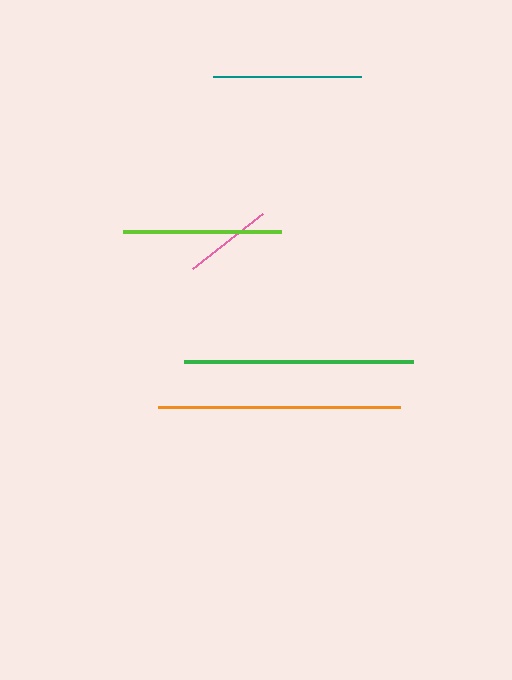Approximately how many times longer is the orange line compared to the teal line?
The orange line is approximately 1.6 times the length of the teal line.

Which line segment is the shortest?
The pink line is the shortest at approximately 89 pixels.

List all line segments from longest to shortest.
From longest to shortest: orange, green, lime, teal, pink.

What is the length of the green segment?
The green segment is approximately 229 pixels long.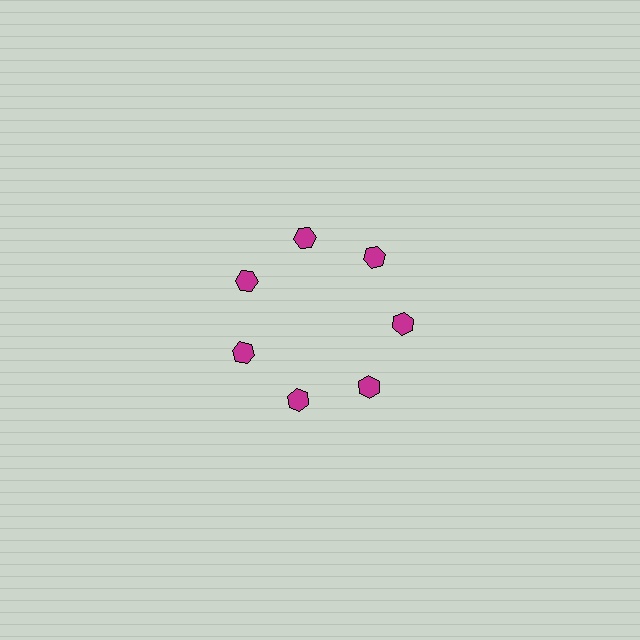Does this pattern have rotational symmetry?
Yes, this pattern has 7-fold rotational symmetry. It looks the same after rotating 51 degrees around the center.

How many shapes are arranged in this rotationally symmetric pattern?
There are 7 shapes, arranged in 7 groups of 1.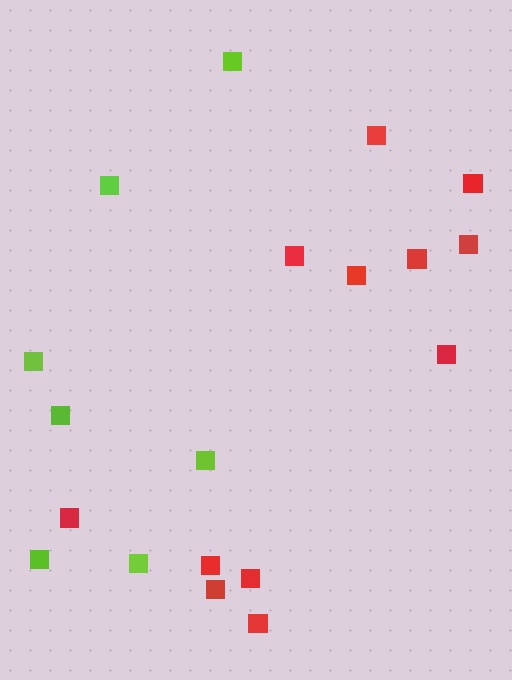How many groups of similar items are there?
There are 2 groups: one group of red squares (12) and one group of lime squares (7).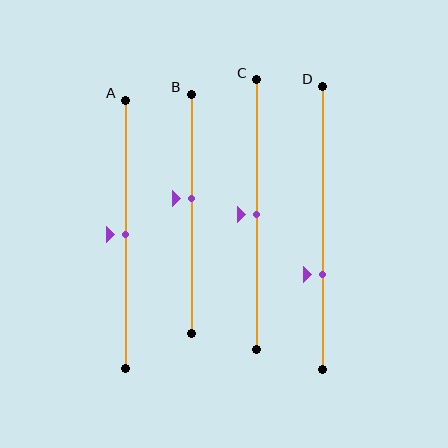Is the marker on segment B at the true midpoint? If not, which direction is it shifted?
No, the marker on segment B is shifted upward by about 7% of the segment length.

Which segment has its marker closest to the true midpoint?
Segment A has its marker closest to the true midpoint.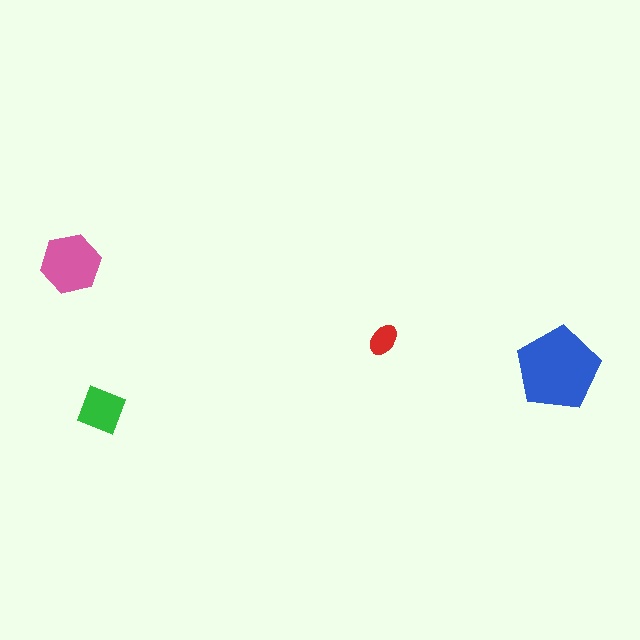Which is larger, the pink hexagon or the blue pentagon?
The blue pentagon.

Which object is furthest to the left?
The pink hexagon is leftmost.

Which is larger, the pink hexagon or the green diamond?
The pink hexagon.